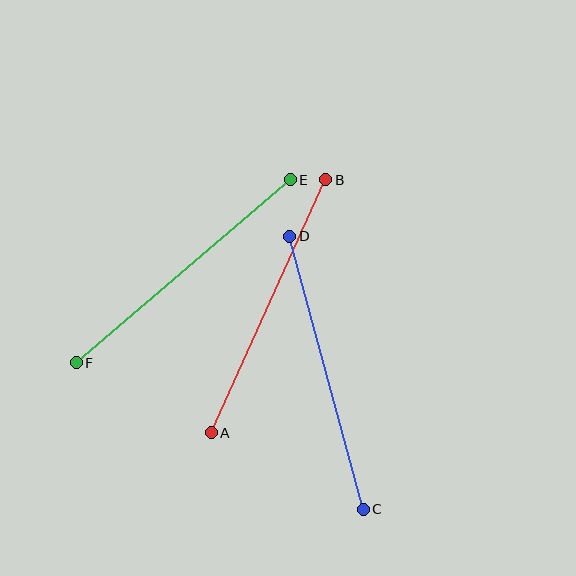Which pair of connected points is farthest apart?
Points C and D are farthest apart.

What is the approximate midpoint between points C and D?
The midpoint is at approximately (326, 373) pixels.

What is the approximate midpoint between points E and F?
The midpoint is at approximately (183, 271) pixels.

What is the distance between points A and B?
The distance is approximately 278 pixels.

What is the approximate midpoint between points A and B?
The midpoint is at approximately (269, 306) pixels.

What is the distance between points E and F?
The distance is approximately 282 pixels.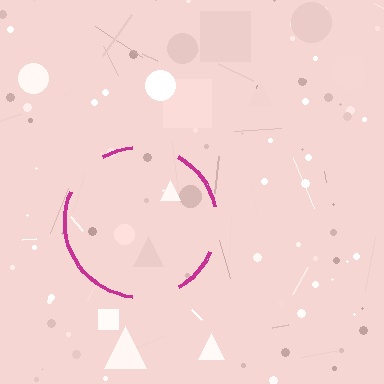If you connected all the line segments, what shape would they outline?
They would outline a circle.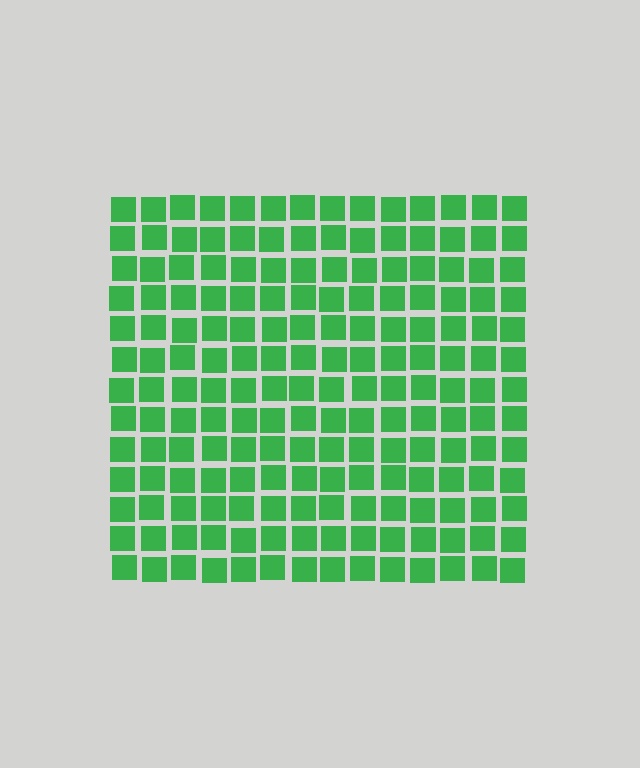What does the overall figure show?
The overall figure shows a square.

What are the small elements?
The small elements are squares.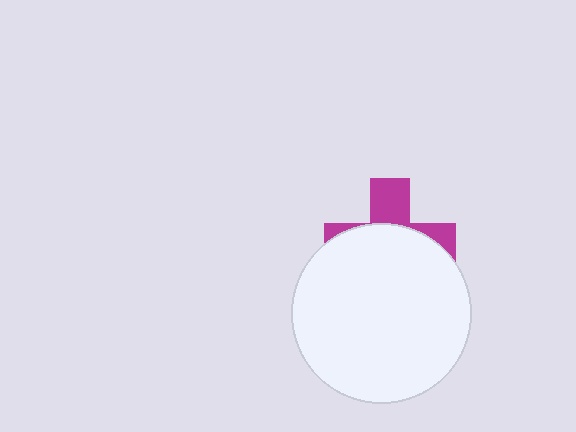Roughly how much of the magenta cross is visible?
A small part of it is visible (roughly 34%).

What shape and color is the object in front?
The object in front is a white circle.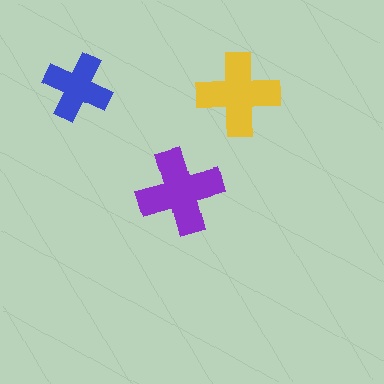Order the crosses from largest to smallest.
the purple one, the yellow one, the blue one.